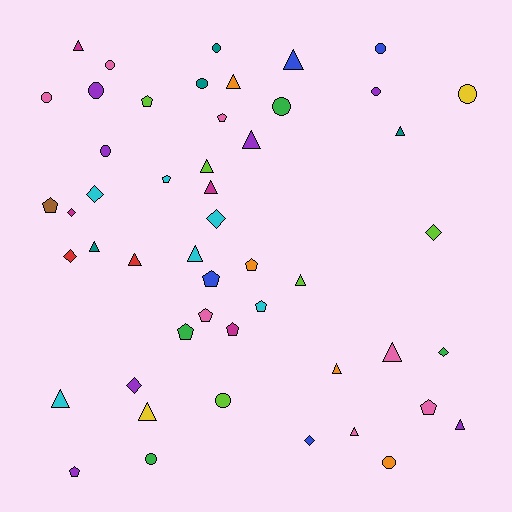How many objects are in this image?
There are 50 objects.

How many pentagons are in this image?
There are 12 pentagons.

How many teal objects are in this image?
There are 4 teal objects.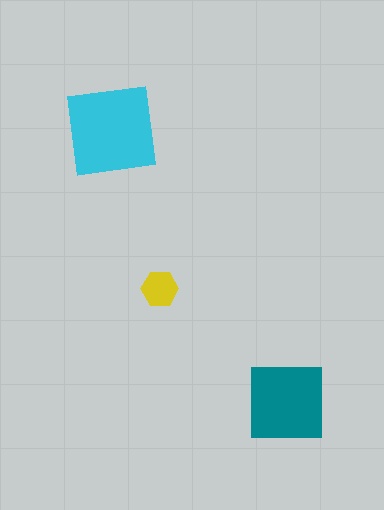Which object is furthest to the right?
The teal square is rightmost.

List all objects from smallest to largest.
The yellow hexagon, the teal square, the cyan square.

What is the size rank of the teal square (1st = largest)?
2nd.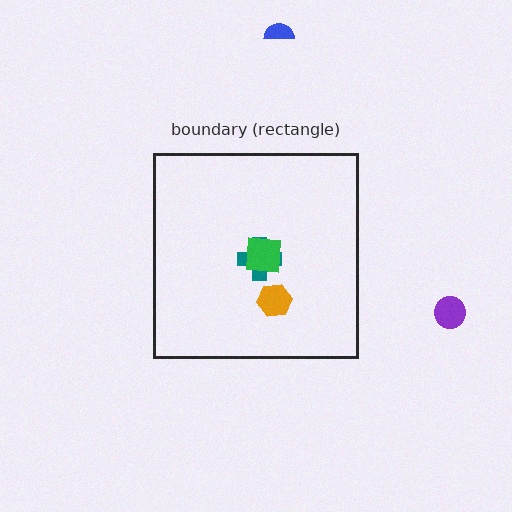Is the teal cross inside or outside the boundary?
Inside.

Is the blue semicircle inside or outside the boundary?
Outside.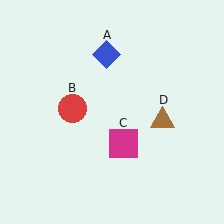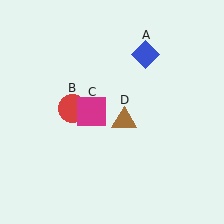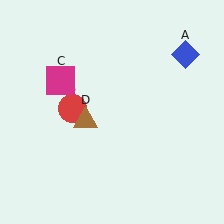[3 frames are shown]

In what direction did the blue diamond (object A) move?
The blue diamond (object A) moved right.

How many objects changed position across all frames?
3 objects changed position: blue diamond (object A), magenta square (object C), brown triangle (object D).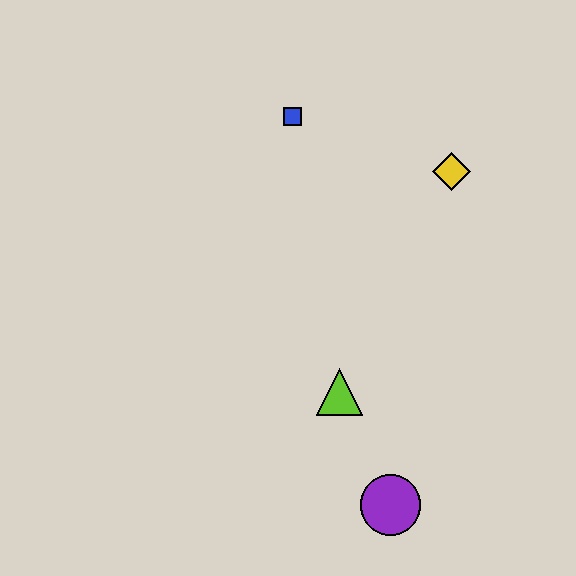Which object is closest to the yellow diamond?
The blue square is closest to the yellow diamond.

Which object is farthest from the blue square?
The purple circle is farthest from the blue square.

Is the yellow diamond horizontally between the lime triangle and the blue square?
No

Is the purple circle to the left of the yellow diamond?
Yes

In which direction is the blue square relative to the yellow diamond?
The blue square is to the left of the yellow diamond.